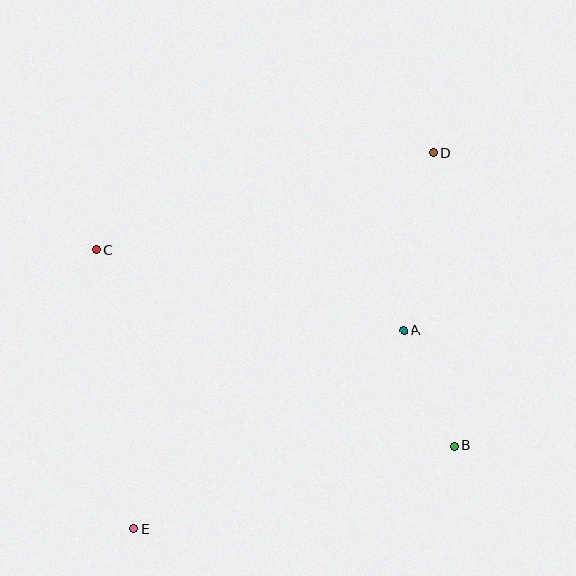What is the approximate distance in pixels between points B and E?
The distance between B and E is approximately 331 pixels.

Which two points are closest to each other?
Points A and B are closest to each other.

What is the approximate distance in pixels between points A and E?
The distance between A and E is approximately 335 pixels.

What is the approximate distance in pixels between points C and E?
The distance between C and E is approximately 281 pixels.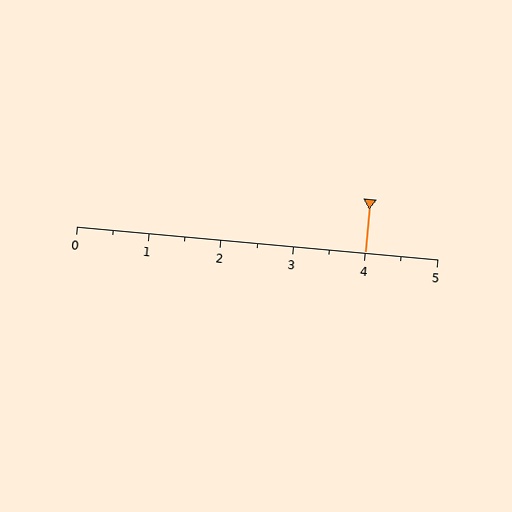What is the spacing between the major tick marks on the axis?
The major ticks are spaced 1 apart.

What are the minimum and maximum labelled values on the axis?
The axis runs from 0 to 5.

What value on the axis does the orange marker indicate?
The marker indicates approximately 4.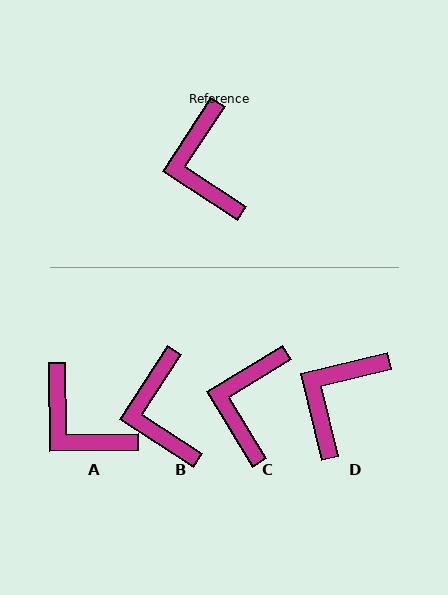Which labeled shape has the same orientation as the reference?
B.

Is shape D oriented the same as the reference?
No, it is off by about 43 degrees.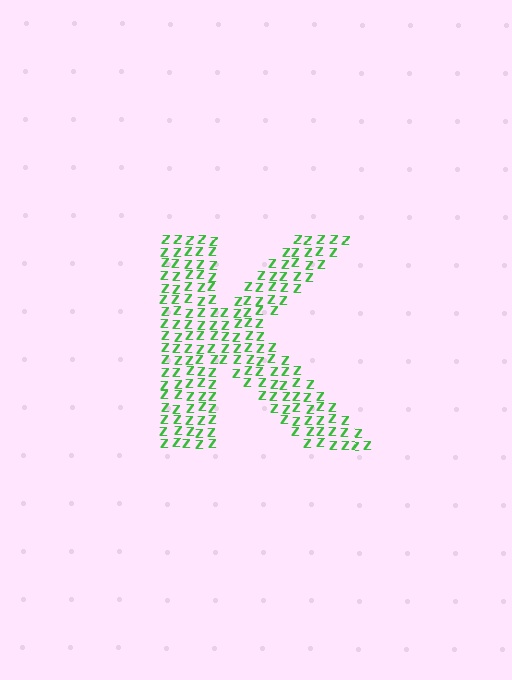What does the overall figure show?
The overall figure shows the letter K.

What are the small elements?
The small elements are letter Z's.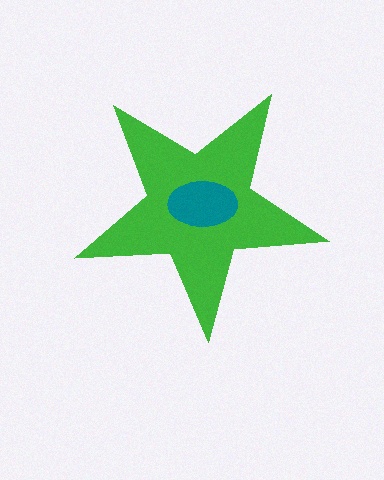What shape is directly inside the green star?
The teal ellipse.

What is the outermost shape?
The green star.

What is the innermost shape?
The teal ellipse.